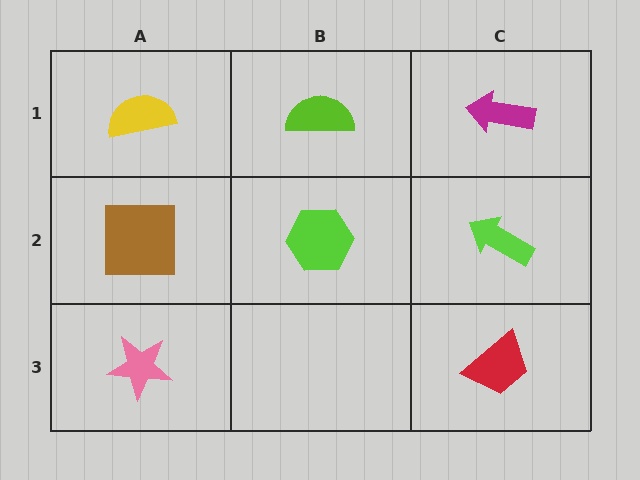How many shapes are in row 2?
3 shapes.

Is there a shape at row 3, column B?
No, that cell is empty.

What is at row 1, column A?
A yellow semicircle.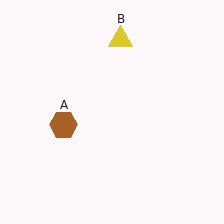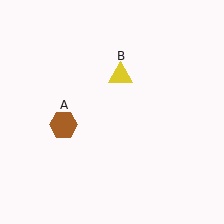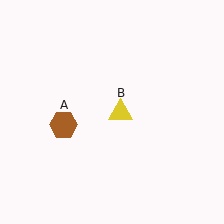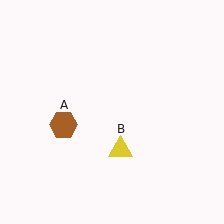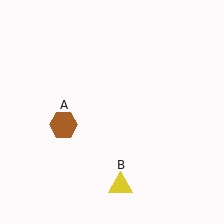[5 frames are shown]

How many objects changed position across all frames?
1 object changed position: yellow triangle (object B).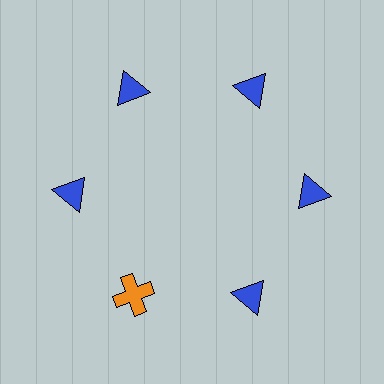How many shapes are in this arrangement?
There are 6 shapes arranged in a ring pattern.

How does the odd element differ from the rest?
It differs in both color (orange instead of blue) and shape (cross instead of triangle).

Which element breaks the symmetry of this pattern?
The orange cross at roughly the 7 o'clock position breaks the symmetry. All other shapes are blue triangles.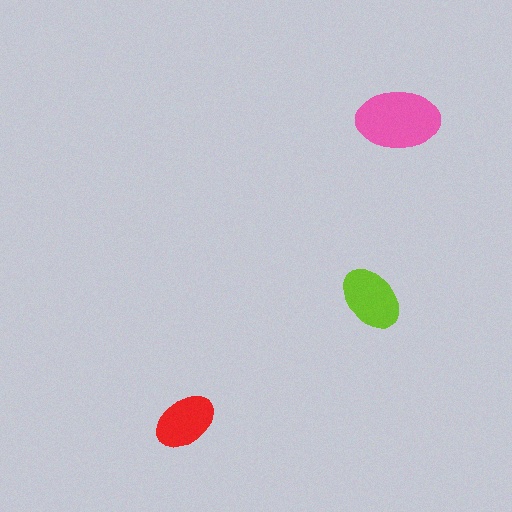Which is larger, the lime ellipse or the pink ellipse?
The pink one.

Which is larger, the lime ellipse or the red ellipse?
The lime one.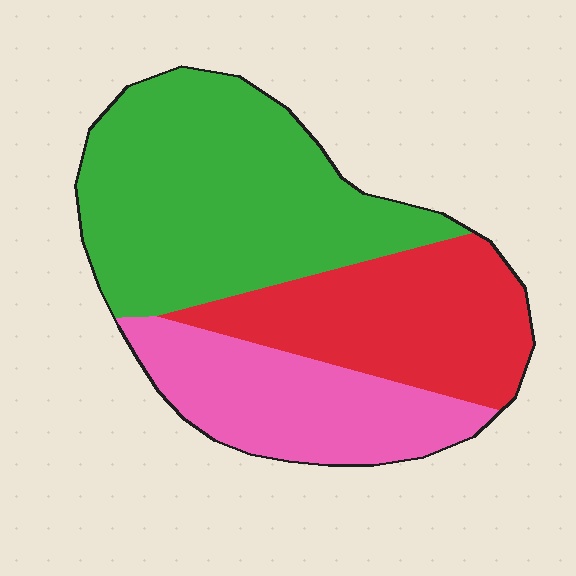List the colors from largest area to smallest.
From largest to smallest: green, red, pink.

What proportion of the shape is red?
Red takes up about one quarter (1/4) of the shape.